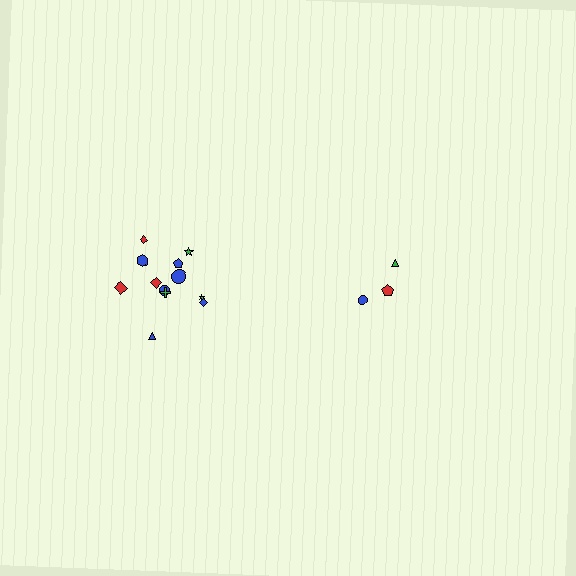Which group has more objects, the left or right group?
The left group.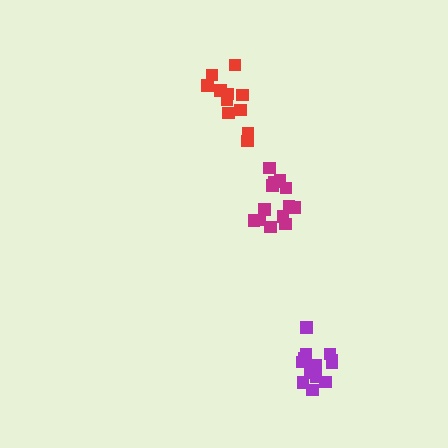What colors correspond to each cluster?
The clusters are colored: red, magenta, purple.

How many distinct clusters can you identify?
There are 3 distinct clusters.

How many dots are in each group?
Group 1: 11 dots, Group 2: 13 dots, Group 3: 14 dots (38 total).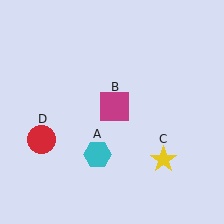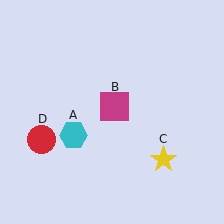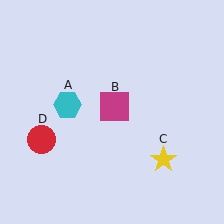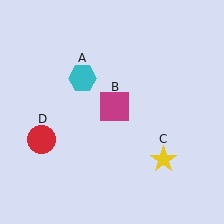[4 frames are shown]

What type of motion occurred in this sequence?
The cyan hexagon (object A) rotated clockwise around the center of the scene.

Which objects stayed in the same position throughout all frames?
Magenta square (object B) and yellow star (object C) and red circle (object D) remained stationary.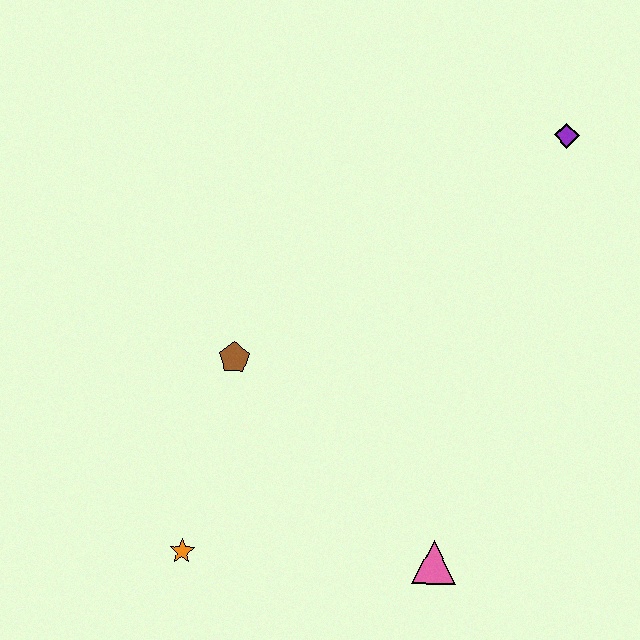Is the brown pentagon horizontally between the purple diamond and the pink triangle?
No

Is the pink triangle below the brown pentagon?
Yes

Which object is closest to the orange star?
The brown pentagon is closest to the orange star.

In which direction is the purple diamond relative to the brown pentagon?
The purple diamond is to the right of the brown pentagon.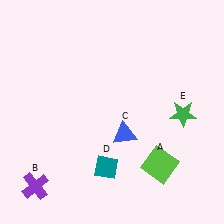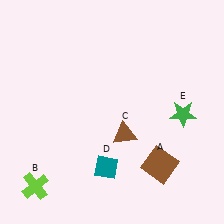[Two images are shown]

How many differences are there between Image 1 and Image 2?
There are 3 differences between the two images.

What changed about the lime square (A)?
In Image 1, A is lime. In Image 2, it changed to brown.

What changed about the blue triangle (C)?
In Image 1, C is blue. In Image 2, it changed to brown.